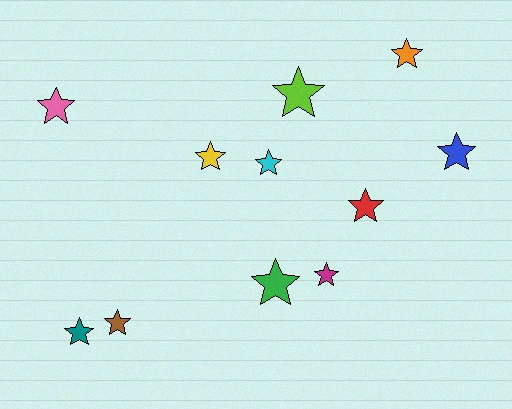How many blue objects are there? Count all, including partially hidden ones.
There is 1 blue object.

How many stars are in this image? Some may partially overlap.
There are 11 stars.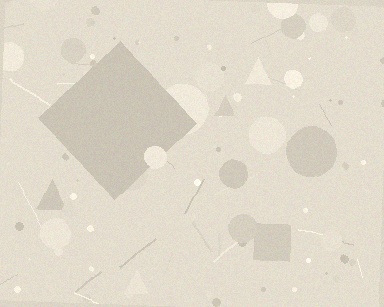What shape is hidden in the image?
A diamond is hidden in the image.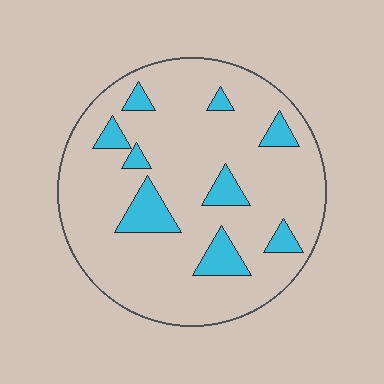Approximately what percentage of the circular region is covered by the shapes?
Approximately 15%.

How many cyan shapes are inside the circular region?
9.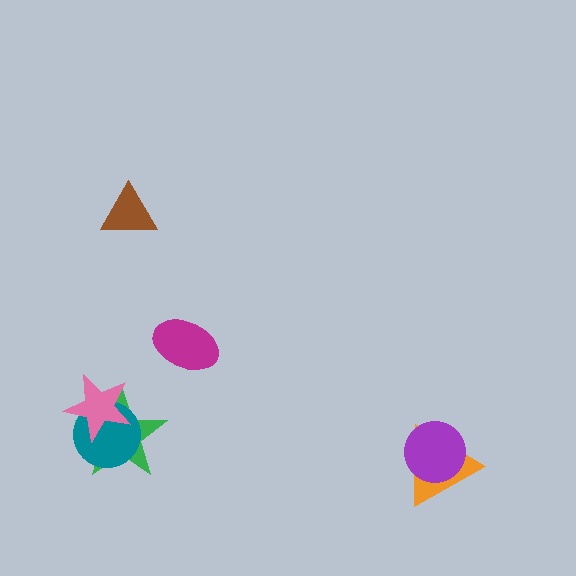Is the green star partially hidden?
Yes, it is partially covered by another shape.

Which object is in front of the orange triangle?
The purple circle is in front of the orange triangle.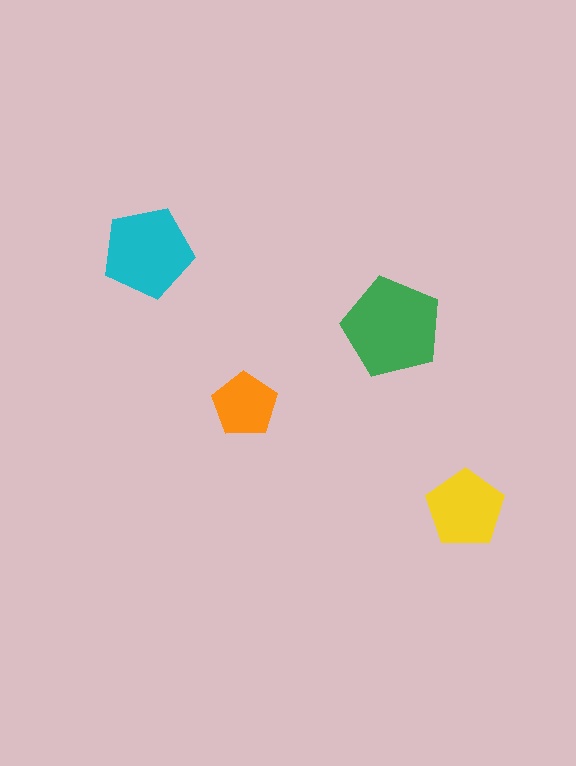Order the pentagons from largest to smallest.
the green one, the cyan one, the yellow one, the orange one.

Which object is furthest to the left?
The cyan pentagon is leftmost.